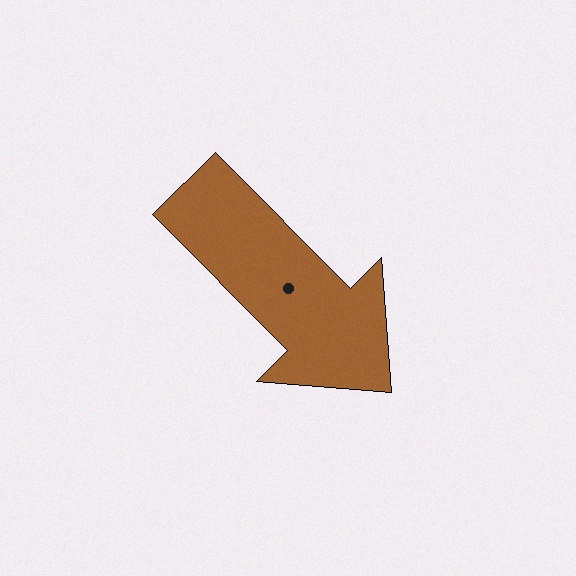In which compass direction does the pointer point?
Southeast.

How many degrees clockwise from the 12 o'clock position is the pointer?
Approximately 135 degrees.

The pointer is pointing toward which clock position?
Roughly 5 o'clock.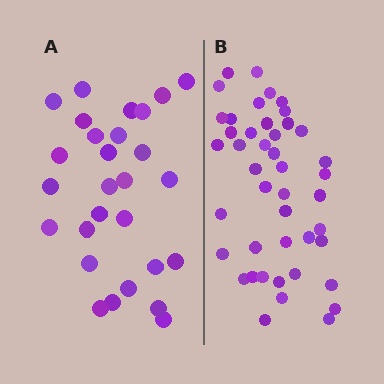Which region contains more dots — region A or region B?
Region B (the right region) has more dots.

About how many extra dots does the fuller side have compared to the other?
Region B has approximately 15 more dots than region A.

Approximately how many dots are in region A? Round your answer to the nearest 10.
About 30 dots. (The exact count is 28, which rounds to 30.)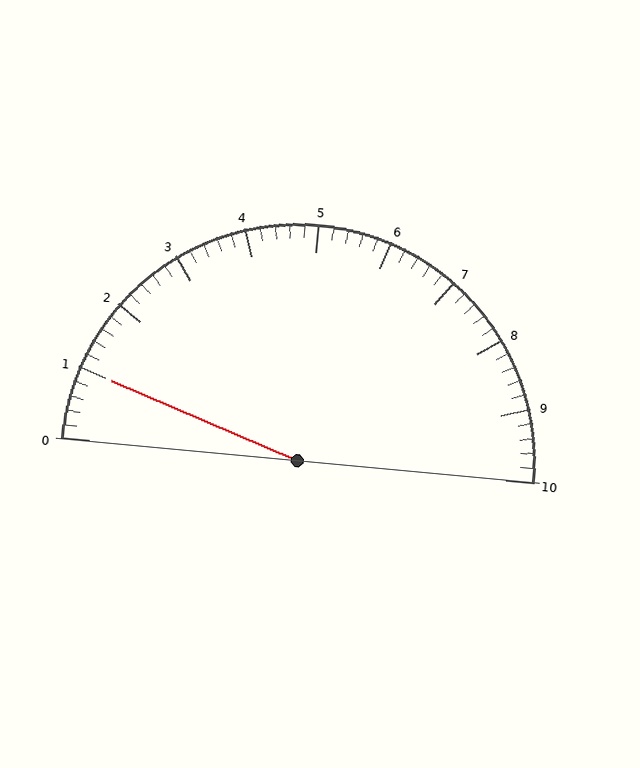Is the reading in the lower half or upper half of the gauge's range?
The reading is in the lower half of the range (0 to 10).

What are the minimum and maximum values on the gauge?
The gauge ranges from 0 to 10.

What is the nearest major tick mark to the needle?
The nearest major tick mark is 1.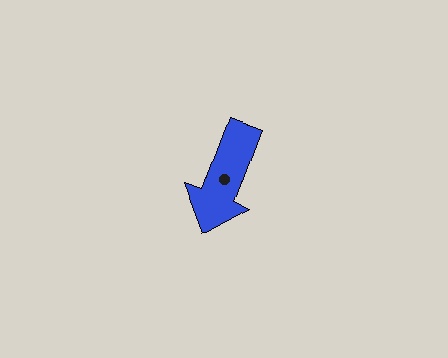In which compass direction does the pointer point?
South.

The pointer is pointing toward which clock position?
Roughly 7 o'clock.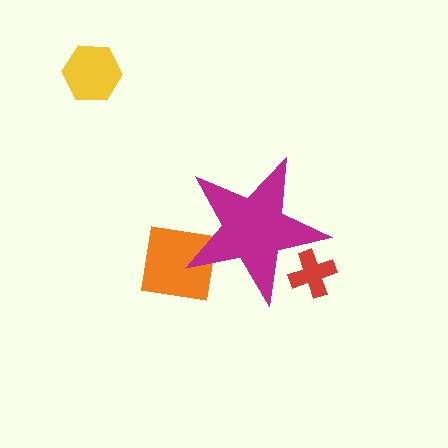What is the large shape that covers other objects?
A magenta star.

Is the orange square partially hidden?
Yes, the orange square is partially hidden behind the magenta star.